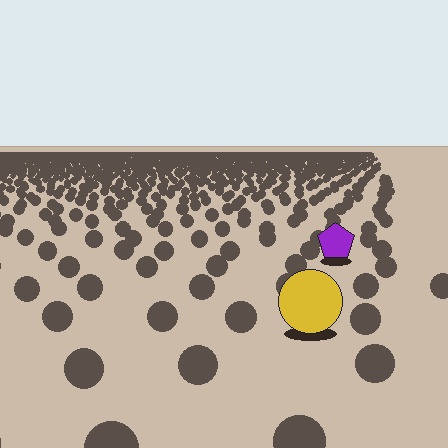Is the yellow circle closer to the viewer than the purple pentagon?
Yes. The yellow circle is closer — you can tell from the texture gradient: the ground texture is coarser near it.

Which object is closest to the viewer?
The yellow circle is closest. The texture marks near it are larger and more spread out.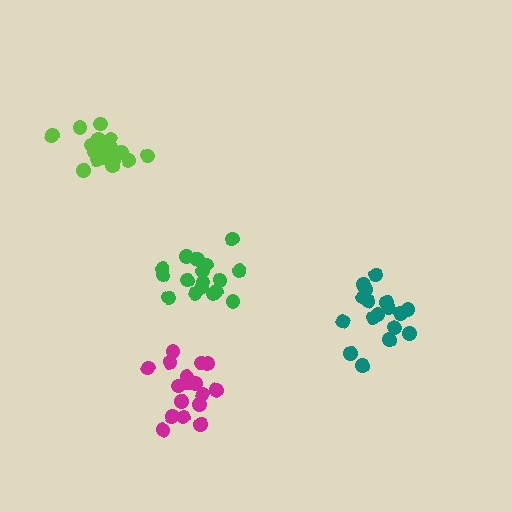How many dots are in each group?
Group 1: 20 dots, Group 2: 17 dots, Group 3: 17 dots, Group 4: 18 dots (72 total).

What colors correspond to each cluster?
The clusters are colored: lime, teal, magenta, green.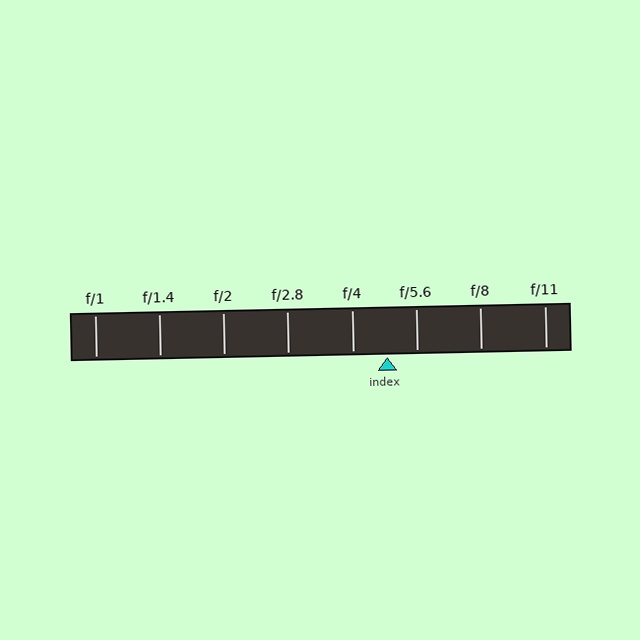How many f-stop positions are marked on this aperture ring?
There are 8 f-stop positions marked.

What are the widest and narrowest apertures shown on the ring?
The widest aperture shown is f/1 and the narrowest is f/11.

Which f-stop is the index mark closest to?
The index mark is closest to f/5.6.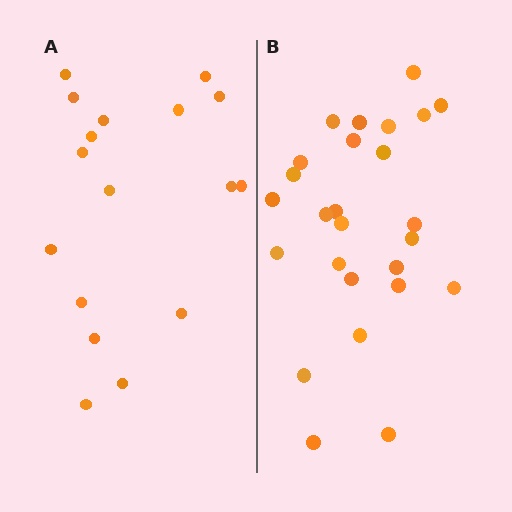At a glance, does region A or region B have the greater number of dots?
Region B (the right region) has more dots.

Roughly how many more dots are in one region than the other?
Region B has roughly 8 or so more dots than region A.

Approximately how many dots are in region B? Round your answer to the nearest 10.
About 30 dots. (The exact count is 26, which rounds to 30.)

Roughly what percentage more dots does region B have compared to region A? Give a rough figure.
About 55% more.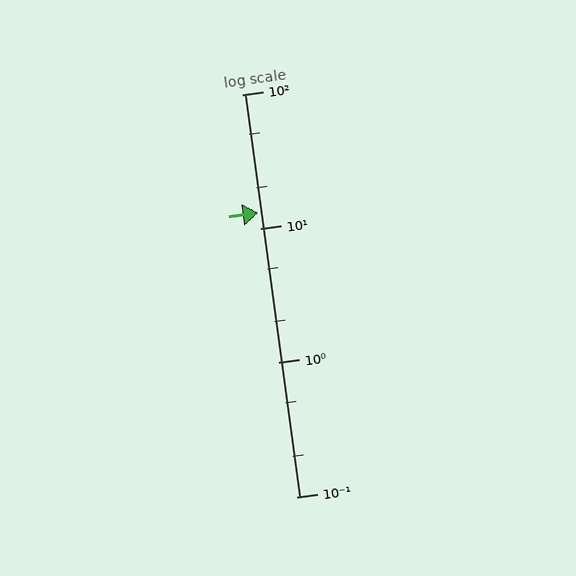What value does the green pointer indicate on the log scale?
The pointer indicates approximately 13.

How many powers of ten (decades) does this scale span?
The scale spans 3 decades, from 0.1 to 100.